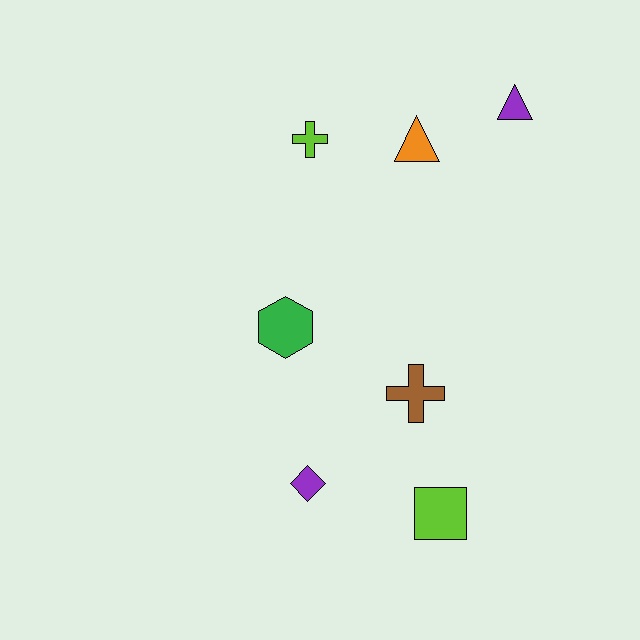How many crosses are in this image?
There are 2 crosses.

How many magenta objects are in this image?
There are no magenta objects.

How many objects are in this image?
There are 7 objects.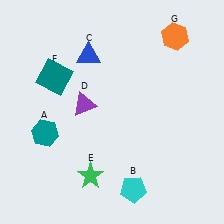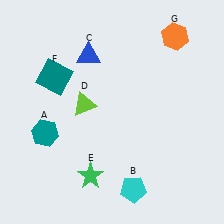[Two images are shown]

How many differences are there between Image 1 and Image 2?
There is 1 difference between the two images.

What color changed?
The triangle (D) changed from purple in Image 1 to lime in Image 2.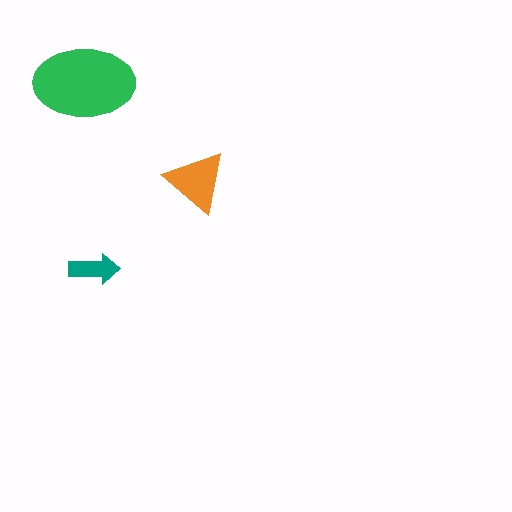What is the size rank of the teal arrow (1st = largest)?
3rd.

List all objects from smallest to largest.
The teal arrow, the orange triangle, the green ellipse.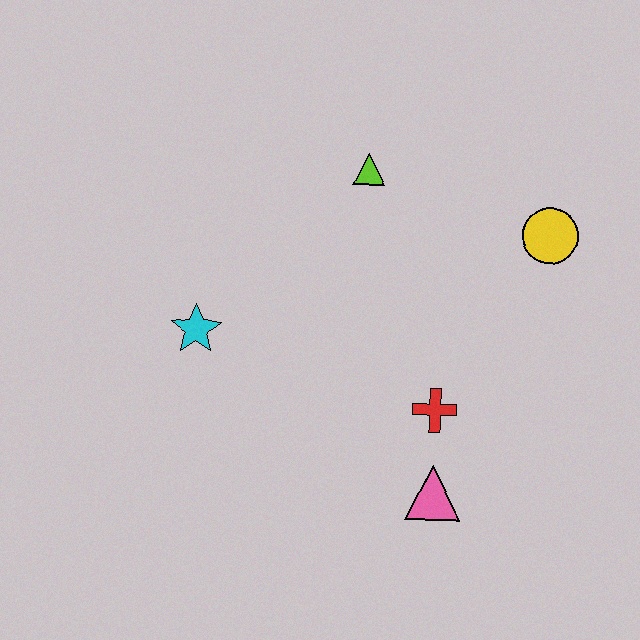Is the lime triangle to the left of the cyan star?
No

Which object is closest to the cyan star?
The lime triangle is closest to the cyan star.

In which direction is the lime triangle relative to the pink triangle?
The lime triangle is above the pink triangle.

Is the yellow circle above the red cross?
Yes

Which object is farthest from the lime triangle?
The pink triangle is farthest from the lime triangle.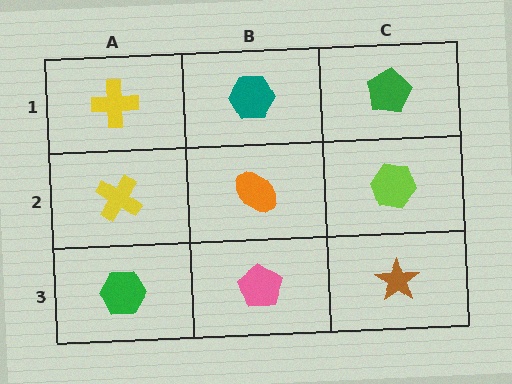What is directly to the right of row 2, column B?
A lime hexagon.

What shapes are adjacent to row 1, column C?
A lime hexagon (row 2, column C), a teal hexagon (row 1, column B).